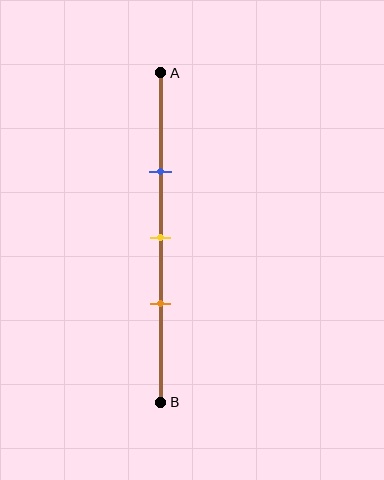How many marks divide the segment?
There are 3 marks dividing the segment.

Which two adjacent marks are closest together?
The yellow and orange marks are the closest adjacent pair.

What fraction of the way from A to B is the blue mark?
The blue mark is approximately 30% (0.3) of the way from A to B.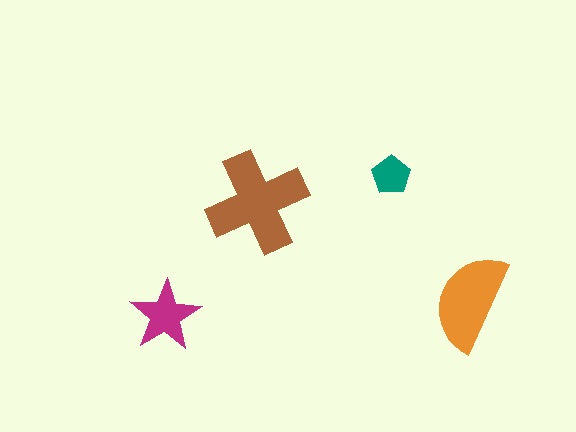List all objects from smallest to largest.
The teal pentagon, the magenta star, the orange semicircle, the brown cross.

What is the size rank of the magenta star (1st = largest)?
3rd.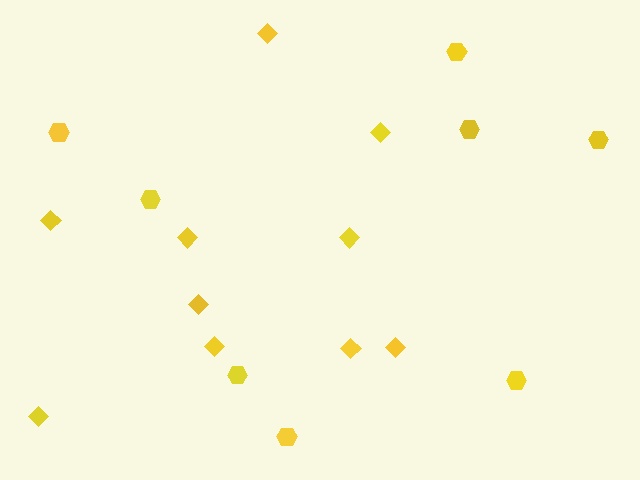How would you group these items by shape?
There are 2 groups: one group of hexagons (8) and one group of diamonds (10).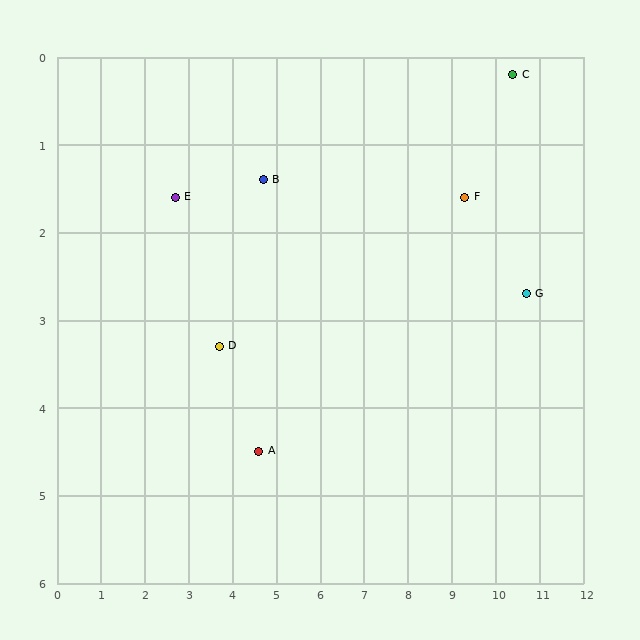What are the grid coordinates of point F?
Point F is at approximately (9.3, 1.6).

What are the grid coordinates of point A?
Point A is at approximately (4.6, 4.5).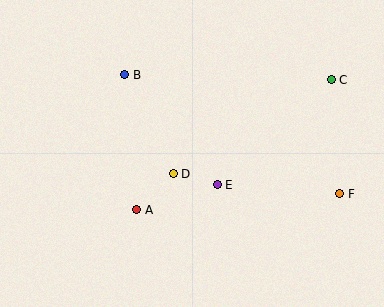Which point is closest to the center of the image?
Point D at (173, 174) is closest to the center.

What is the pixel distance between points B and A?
The distance between B and A is 136 pixels.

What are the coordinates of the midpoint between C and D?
The midpoint between C and D is at (252, 127).